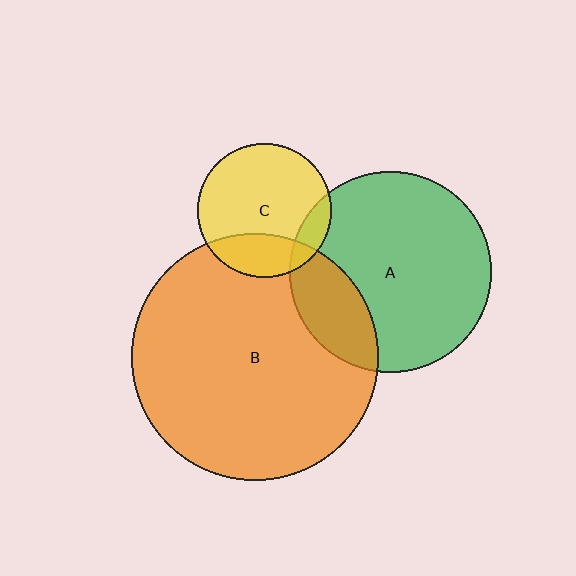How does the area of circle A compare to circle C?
Approximately 2.3 times.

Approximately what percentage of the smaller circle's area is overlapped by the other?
Approximately 25%.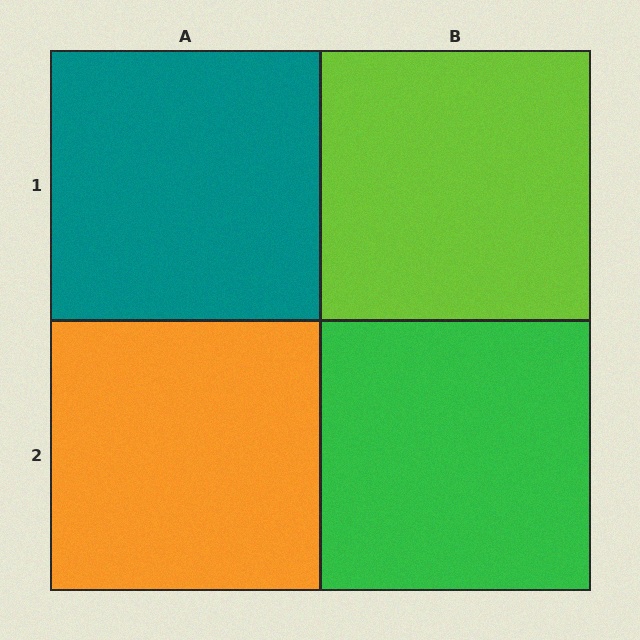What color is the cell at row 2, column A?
Orange.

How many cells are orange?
1 cell is orange.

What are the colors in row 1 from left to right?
Teal, lime.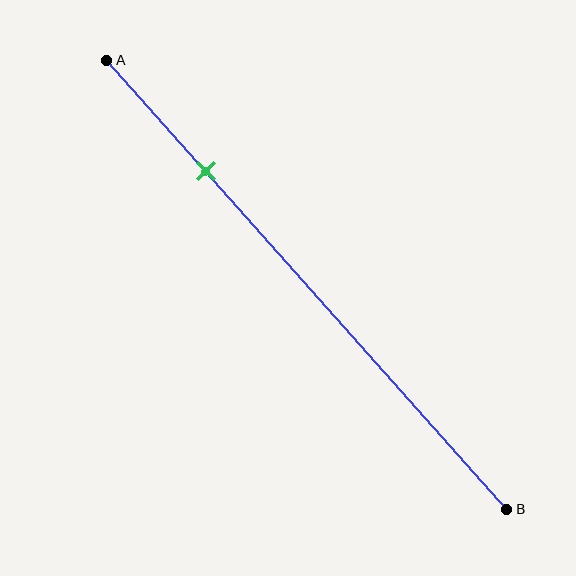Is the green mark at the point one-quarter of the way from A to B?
Yes, the mark is approximately at the one-quarter point.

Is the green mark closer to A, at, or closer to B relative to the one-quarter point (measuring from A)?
The green mark is approximately at the one-quarter point of segment AB.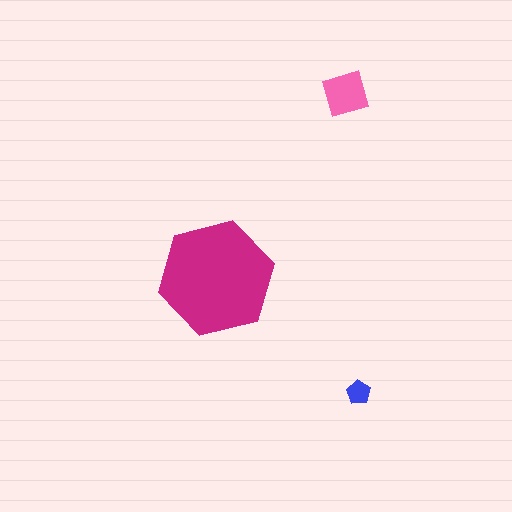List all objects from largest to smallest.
The magenta hexagon, the pink square, the blue pentagon.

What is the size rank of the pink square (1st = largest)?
2nd.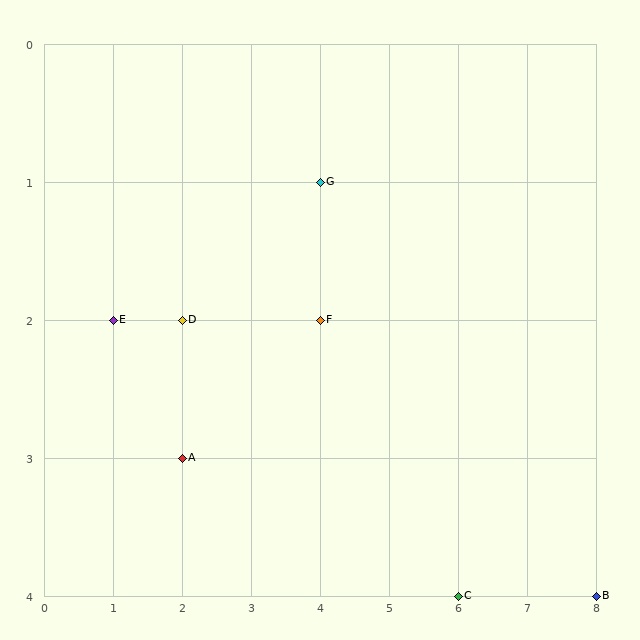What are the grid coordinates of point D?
Point D is at grid coordinates (2, 2).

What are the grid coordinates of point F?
Point F is at grid coordinates (4, 2).